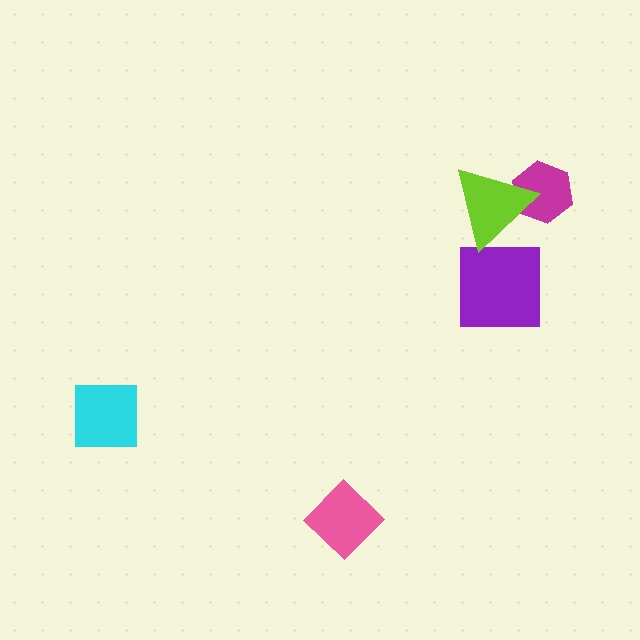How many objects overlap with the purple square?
0 objects overlap with the purple square.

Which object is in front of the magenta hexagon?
The lime triangle is in front of the magenta hexagon.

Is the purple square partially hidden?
No, no other shape covers it.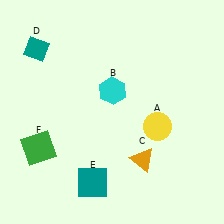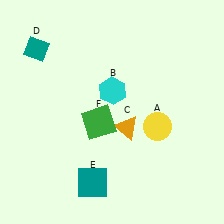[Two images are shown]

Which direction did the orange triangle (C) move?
The orange triangle (C) moved up.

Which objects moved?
The objects that moved are: the orange triangle (C), the green square (F).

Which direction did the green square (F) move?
The green square (F) moved right.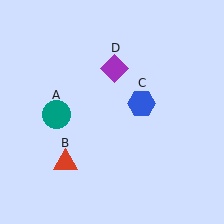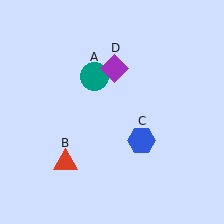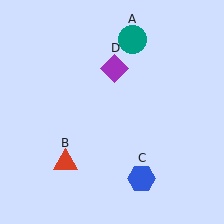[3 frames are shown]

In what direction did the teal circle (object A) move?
The teal circle (object A) moved up and to the right.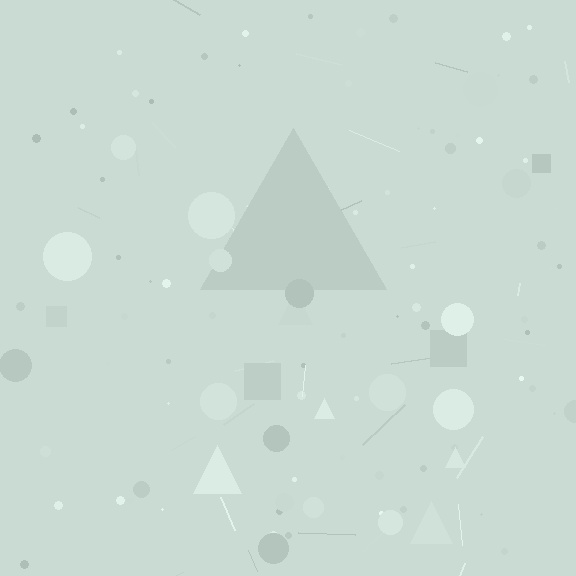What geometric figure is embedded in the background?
A triangle is embedded in the background.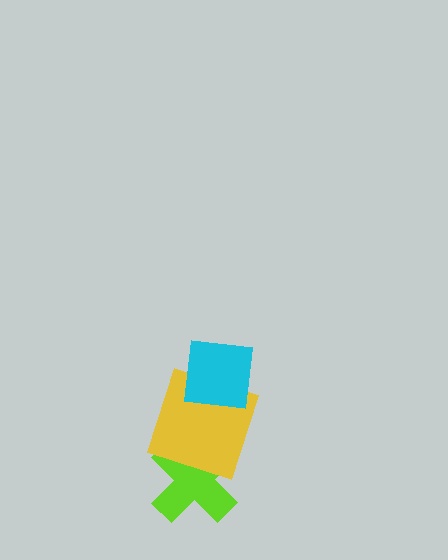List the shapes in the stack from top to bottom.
From top to bottom: the cyan square, the yellow square, the lime cross.